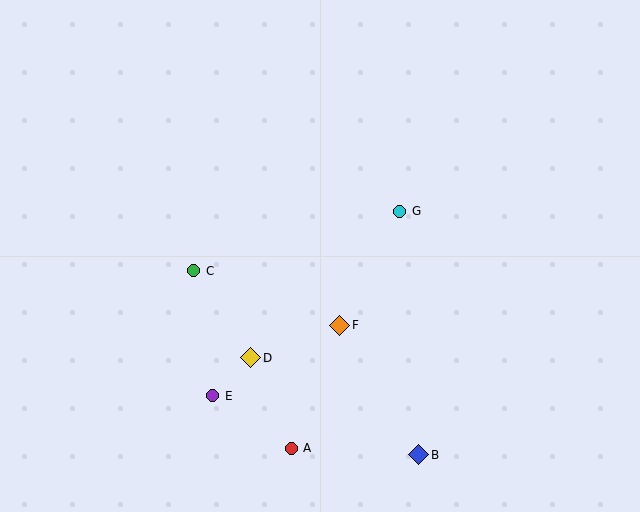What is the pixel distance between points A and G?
The distance between A and G is 261 pixels.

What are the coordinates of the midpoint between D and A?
The midpoint between D and A is at (271, 403).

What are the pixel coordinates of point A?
Point A is at (291, 448).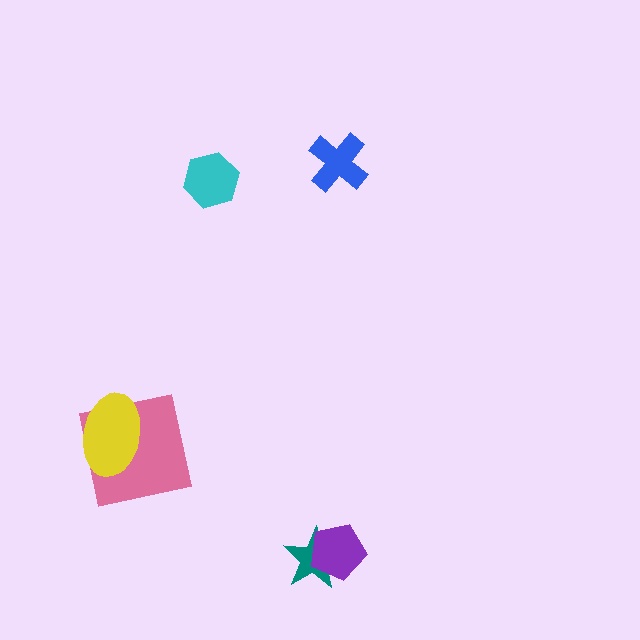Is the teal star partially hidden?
Yes, it is partially covered by another shape.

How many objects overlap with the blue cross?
0 objects overlap with the blue cross.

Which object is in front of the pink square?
The yellow ellipse is in front of the pink square.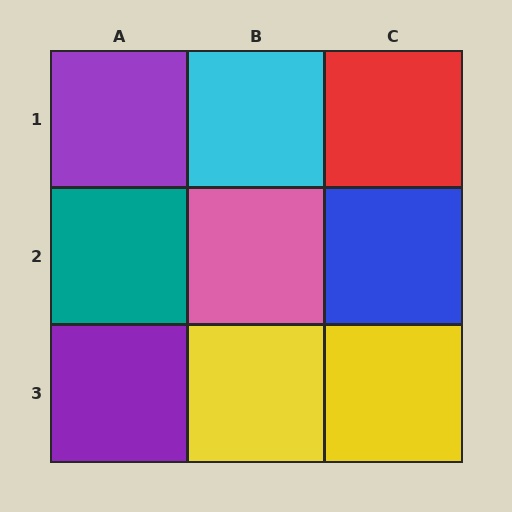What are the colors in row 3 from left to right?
Purple, yellow, yellow.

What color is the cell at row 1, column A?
Purple.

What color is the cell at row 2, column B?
Pink.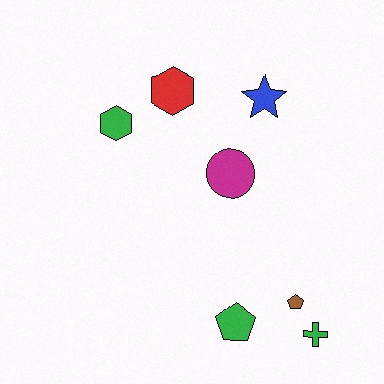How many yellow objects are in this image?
There are no yellow objects.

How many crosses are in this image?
There is 1 cross.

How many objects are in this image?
There are 7 objects.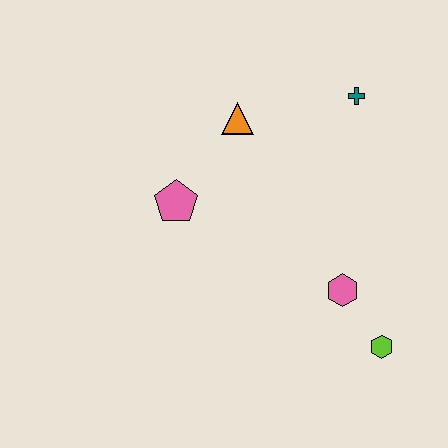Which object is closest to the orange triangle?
The pink pentagon is closest to the orange triangle.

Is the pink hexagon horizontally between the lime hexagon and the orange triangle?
Yes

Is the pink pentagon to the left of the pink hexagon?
Yes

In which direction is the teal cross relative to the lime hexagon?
The teal cross is above the lime hexagon.